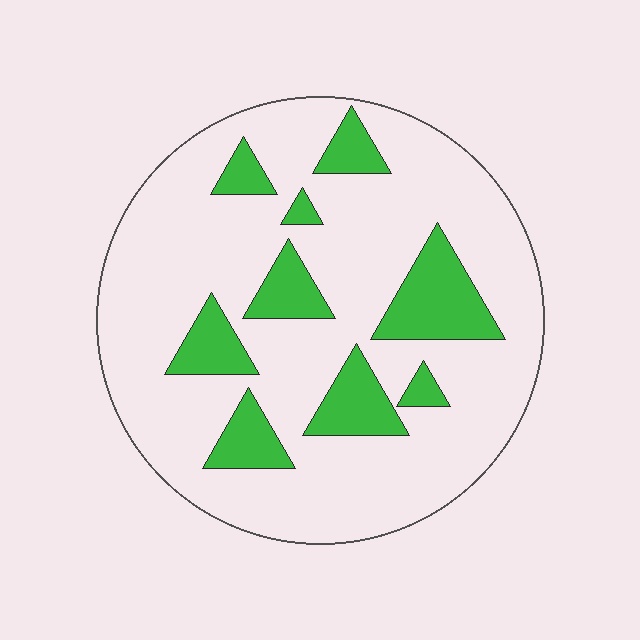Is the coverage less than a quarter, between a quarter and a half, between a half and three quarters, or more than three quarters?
Less than a quarter.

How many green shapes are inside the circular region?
9.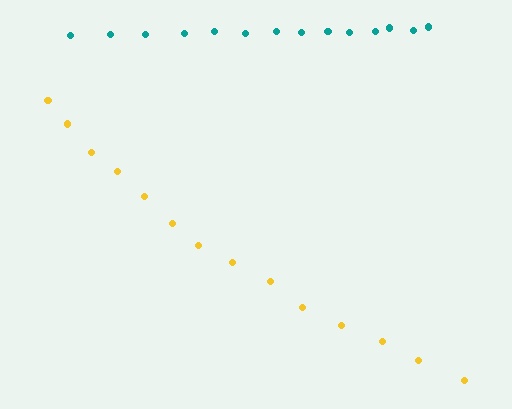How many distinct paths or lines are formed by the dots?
There are 2 distinct paths.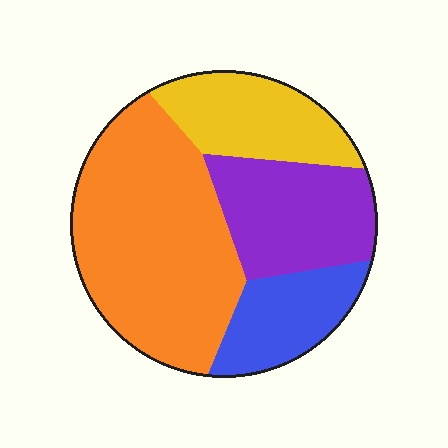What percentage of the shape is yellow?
Yellow covers roughly 20% of the shape.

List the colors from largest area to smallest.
From largest to smallest: orange, purple, yellow, blue.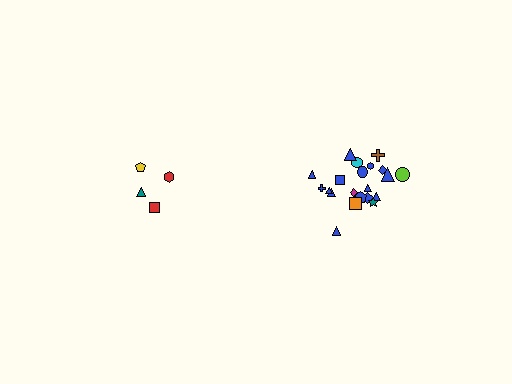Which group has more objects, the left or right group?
The right group.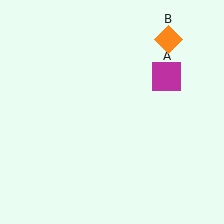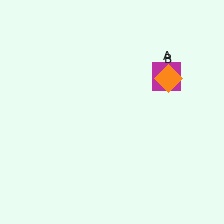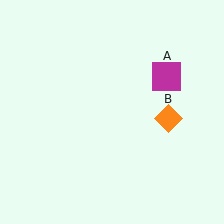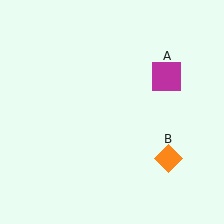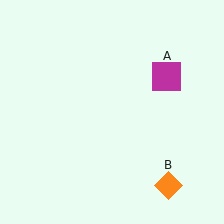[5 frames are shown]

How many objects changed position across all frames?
1 object changed position: orange diamond (object B).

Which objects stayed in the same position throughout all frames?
Magenta square (object A) remained stationary.